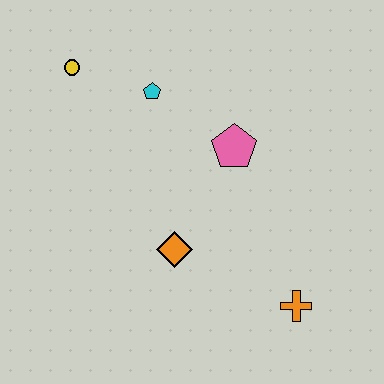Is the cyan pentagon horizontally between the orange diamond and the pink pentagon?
No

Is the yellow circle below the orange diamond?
No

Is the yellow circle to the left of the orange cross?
Yes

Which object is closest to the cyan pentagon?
The yellow circle is closest to the cyan pentagon.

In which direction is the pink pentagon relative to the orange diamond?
The pink pentagon is above the orange diamond.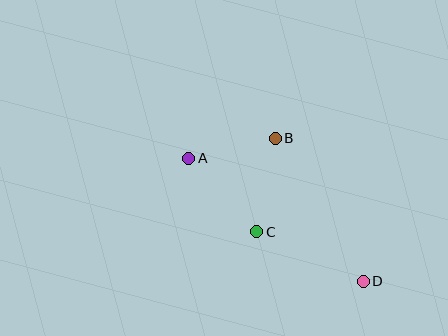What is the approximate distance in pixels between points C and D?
The distance between C and D is approximately 117 pixels.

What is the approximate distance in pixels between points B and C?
The distance between B and C is approximately 96 pixels.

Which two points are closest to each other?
Points A and B are closest to each other.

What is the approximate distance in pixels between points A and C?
The distance between A and C is approximately 100 pixels.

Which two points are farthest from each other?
Points A and D are farthest from each other.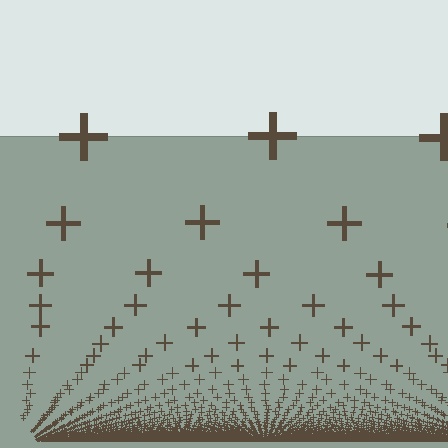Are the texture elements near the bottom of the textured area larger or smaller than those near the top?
Smaller. The gradient is inverted — elements near the bottom are smaller and denser.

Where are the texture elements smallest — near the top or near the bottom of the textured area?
Near the bottom.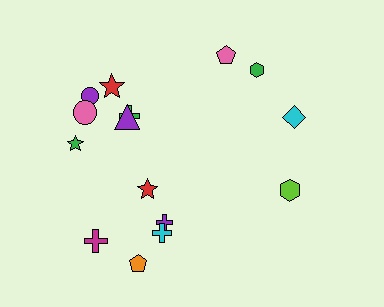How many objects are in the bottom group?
There are 5 objects.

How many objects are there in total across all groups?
There are 15 objects.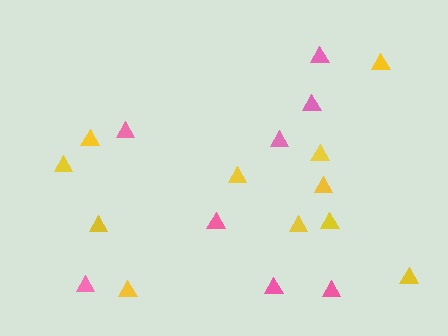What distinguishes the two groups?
There are 2 groups: one group of pink triangles (8) and one group of yellow triangles (11).